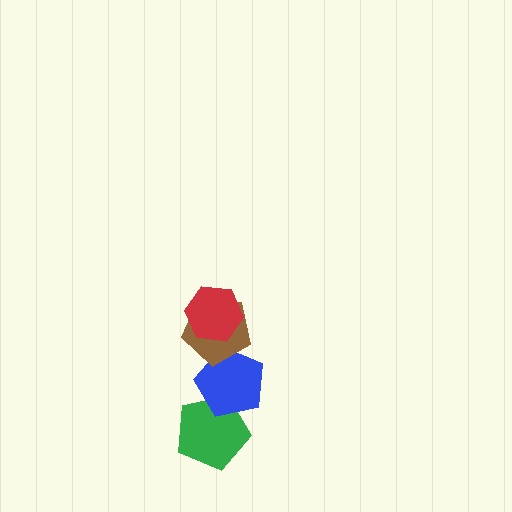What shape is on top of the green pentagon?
The blue pentagon is on top of the green pentagon.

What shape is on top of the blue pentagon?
The brown pentagon is on top of the blue pentagon.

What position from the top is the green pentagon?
The green pentagon is 4th from the top.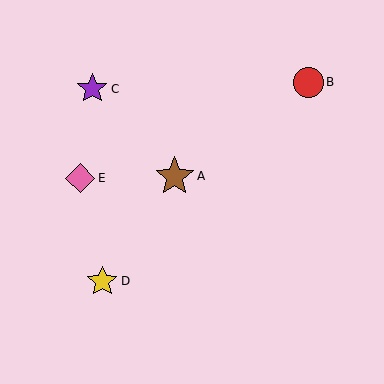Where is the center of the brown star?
The center of the brown star is at (175, 176).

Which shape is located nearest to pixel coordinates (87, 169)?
The pink diamond (labeled E) at (80, 178) is nearest to that location.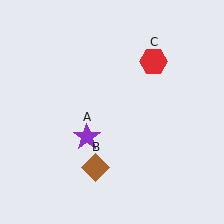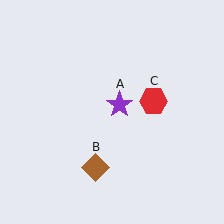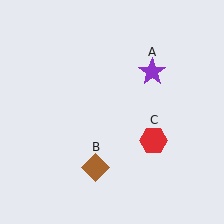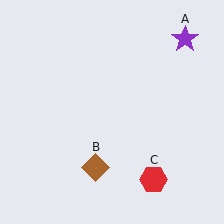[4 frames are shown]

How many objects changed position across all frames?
2 objects changed position: purple star (object A), red hexagon (object C).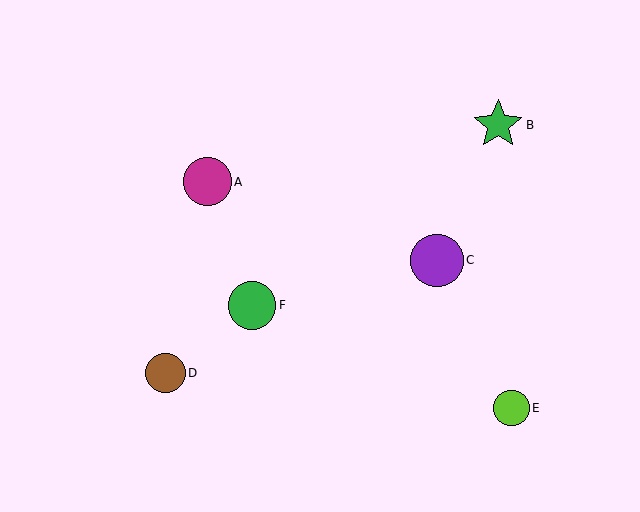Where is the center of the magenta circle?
The center of the magenta circle is at (207, 182).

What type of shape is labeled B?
Shape B is a green star.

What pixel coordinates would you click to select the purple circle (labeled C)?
Click at (437, 260) to select the purple circle C.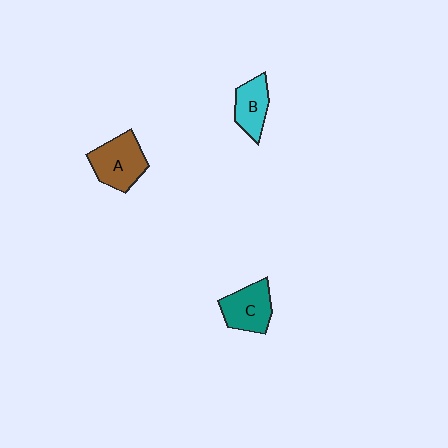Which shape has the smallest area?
Shape B (cyan).